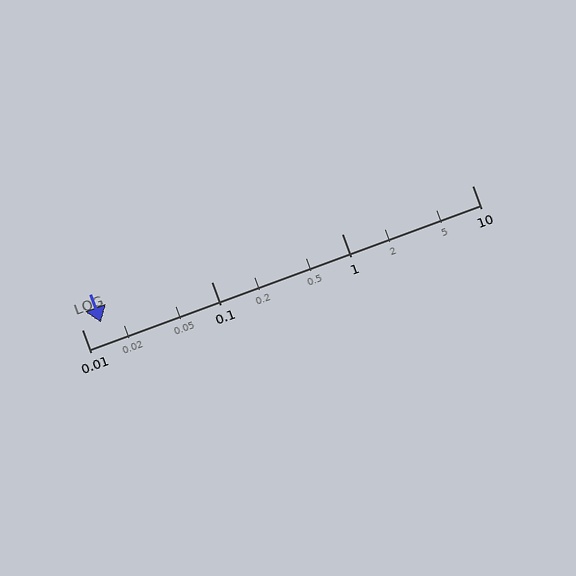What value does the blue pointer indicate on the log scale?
The pointer indicates approximately 0.014.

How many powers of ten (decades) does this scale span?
The scale spans 3 decades, from 0.01 to 10.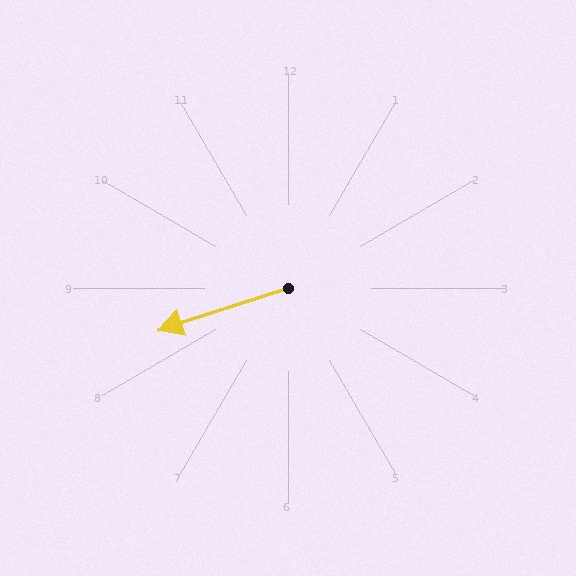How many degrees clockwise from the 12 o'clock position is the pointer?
Approximately 252 degrees.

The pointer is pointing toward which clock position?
Roughly 8 o'clock.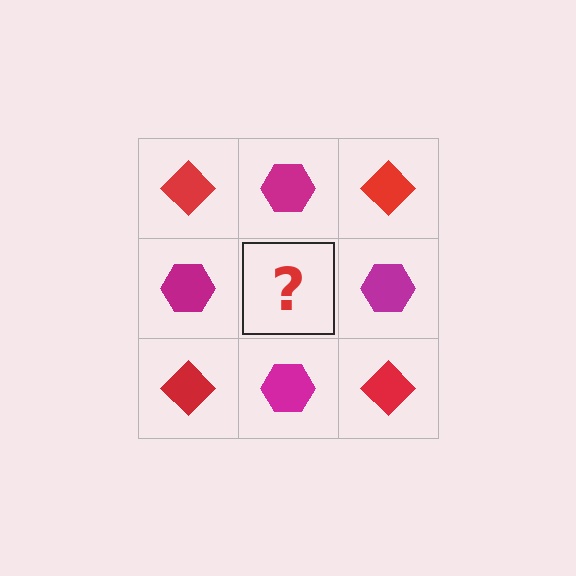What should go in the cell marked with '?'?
The missing cell should contain a red diamond.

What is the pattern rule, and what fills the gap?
The rule is that it alternates red diamond and magenta hexagon in a checkerboard pattern. The gap should be filled with a red diamond.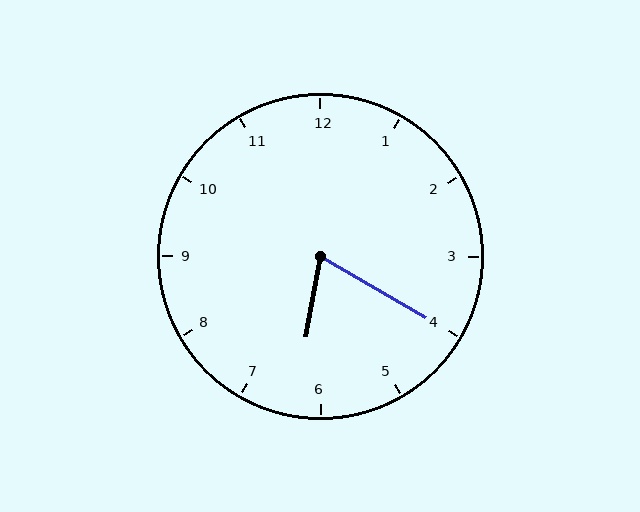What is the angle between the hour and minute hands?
Approximately 70 degrees.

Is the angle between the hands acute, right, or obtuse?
It is acute.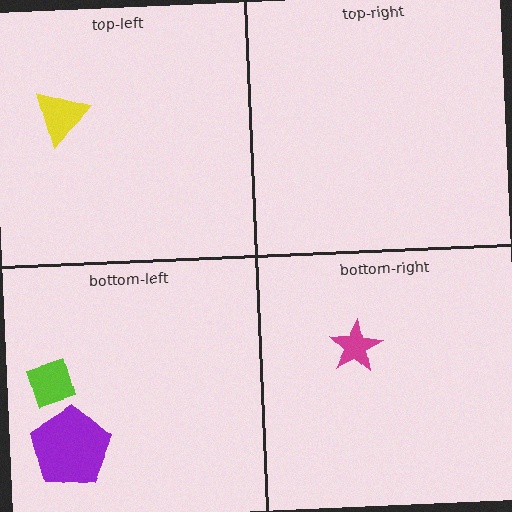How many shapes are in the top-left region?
1.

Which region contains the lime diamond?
The bottom-left region.